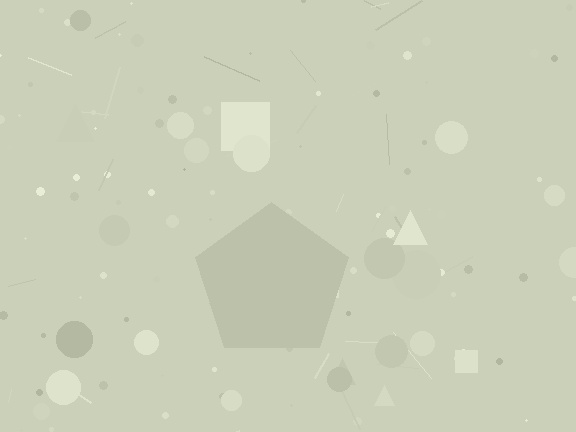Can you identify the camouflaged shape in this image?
The camouflaged shape is a pentagon.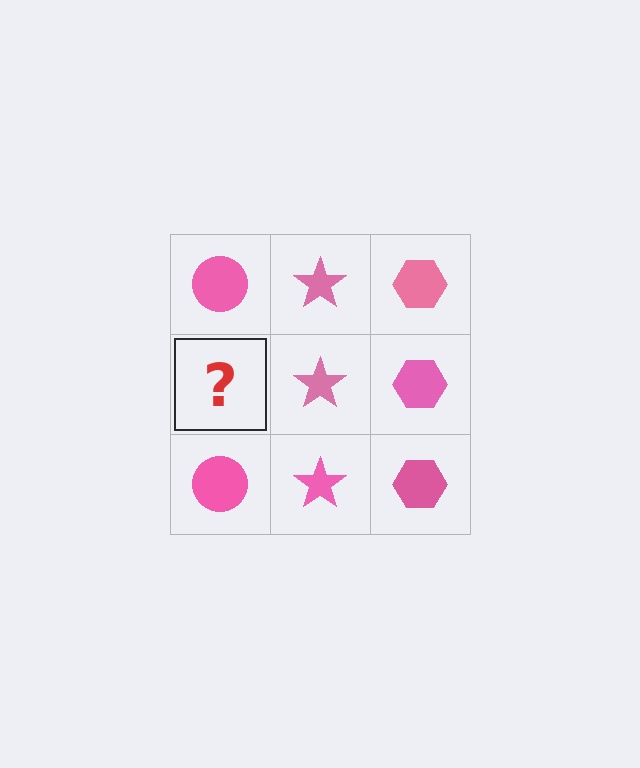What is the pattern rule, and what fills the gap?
The rule is that each column has a consistent shape. The gap should be filled with a pink circle.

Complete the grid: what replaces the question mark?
The question mark should be replaced with a pink circle.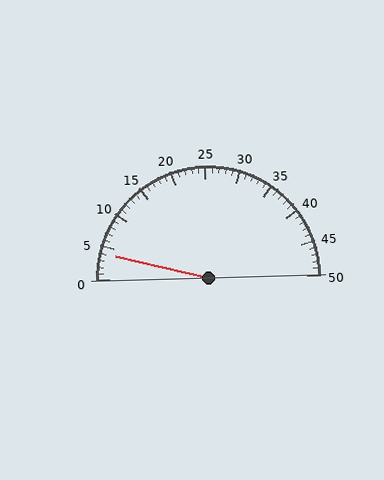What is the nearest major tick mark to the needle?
The nearest major tick mark is 5.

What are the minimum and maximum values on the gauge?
The gauge ranges from 0 to 50.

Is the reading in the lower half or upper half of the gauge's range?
The reading is in the lower half of the range (0 to 50).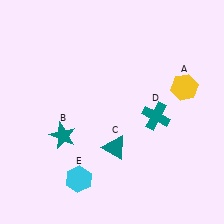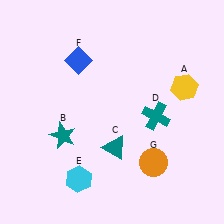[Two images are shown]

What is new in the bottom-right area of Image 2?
An orange circle (G) was added in the bottom-right area of Image 2.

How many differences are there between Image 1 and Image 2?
There are 2 differences between the two images.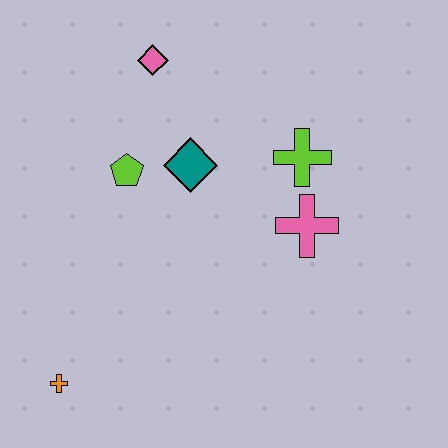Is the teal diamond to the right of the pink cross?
No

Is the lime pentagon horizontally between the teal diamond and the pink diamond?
No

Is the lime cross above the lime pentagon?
Yes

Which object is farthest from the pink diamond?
The orange cross is farthest from the pink diamond.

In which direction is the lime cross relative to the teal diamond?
The lime cross is to the right of the teal diamond.